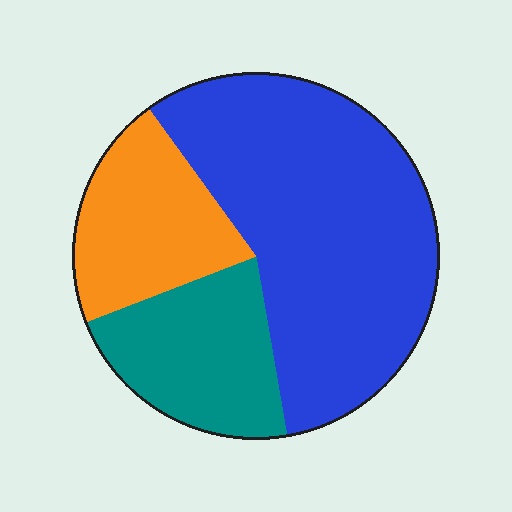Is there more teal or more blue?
Blue.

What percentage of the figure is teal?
Teal covers about 20% of the figure.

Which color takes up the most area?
Blue, at roughly 55%.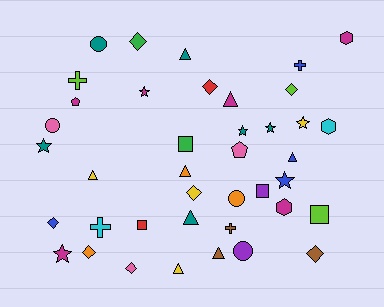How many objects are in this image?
There are 40 objects.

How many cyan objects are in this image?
There are 2 cyan objects.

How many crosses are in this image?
There are 4 crosses.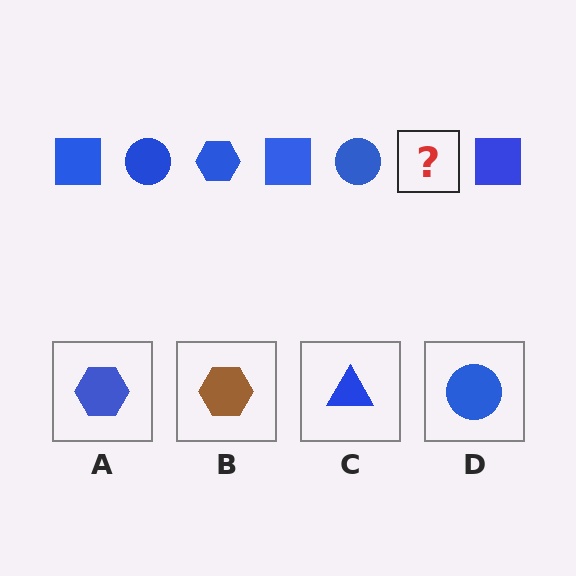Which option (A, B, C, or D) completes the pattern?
A.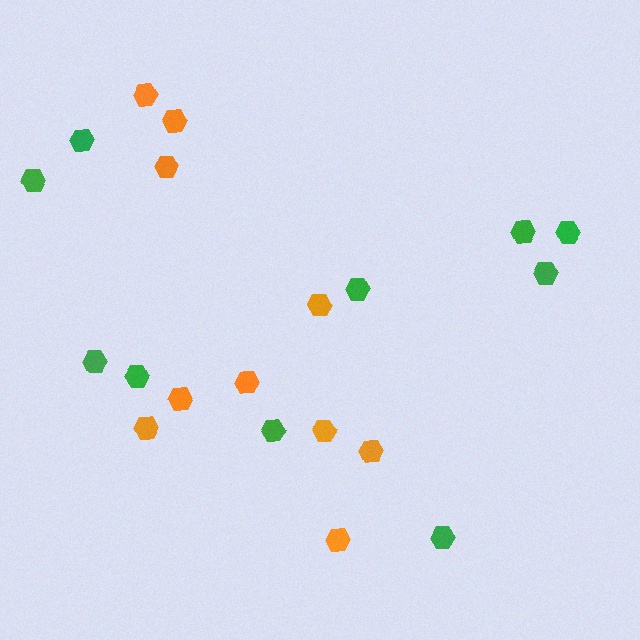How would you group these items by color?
There are 2 groups: one group of green hexagons (10) and one group of orange hexagons (10).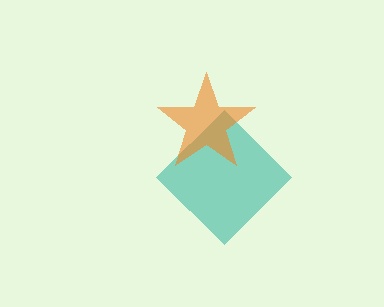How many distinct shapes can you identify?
There are 2 distinct shapes: a teal diamond, an orange star.